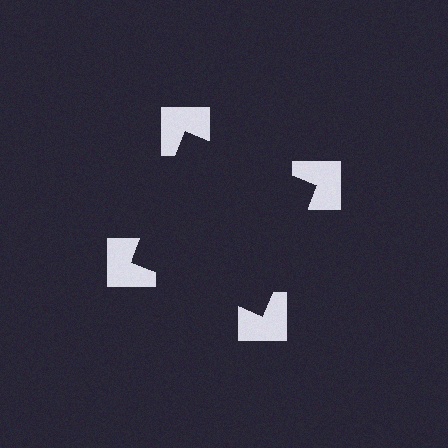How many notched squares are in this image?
There are 4 — one at each vertex of the illusory square.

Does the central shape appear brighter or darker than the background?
It typically appears slightly darker than the background, even though no actual brightness change is drawn.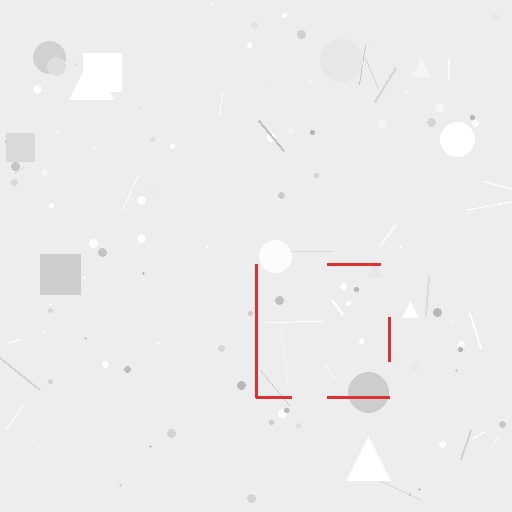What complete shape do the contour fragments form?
The contour fragments form a square.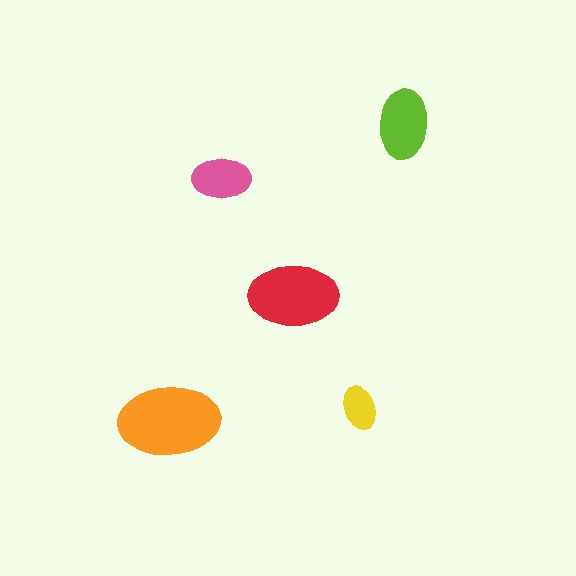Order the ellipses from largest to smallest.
the orange one, the red one, the lime one, the pink one, the yellow one.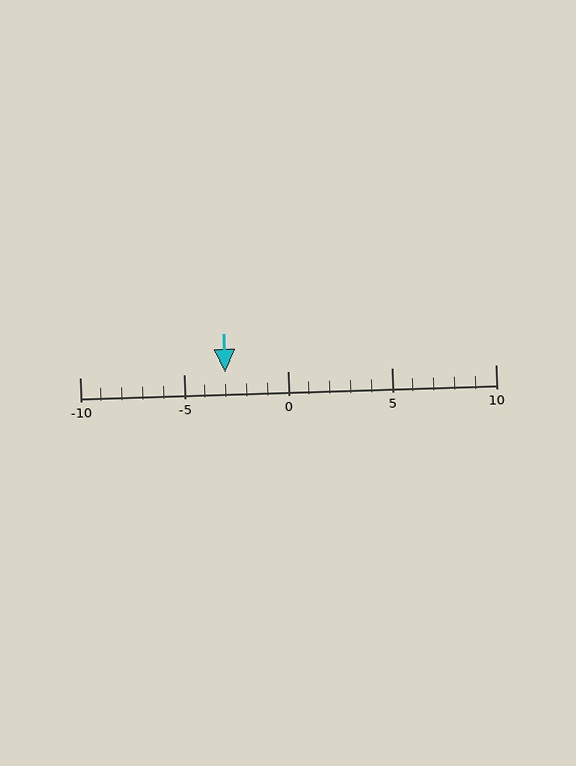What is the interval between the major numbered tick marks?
The major tick marks are spaced 5 units apart.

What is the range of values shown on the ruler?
The ruler shows values from -10 to 10.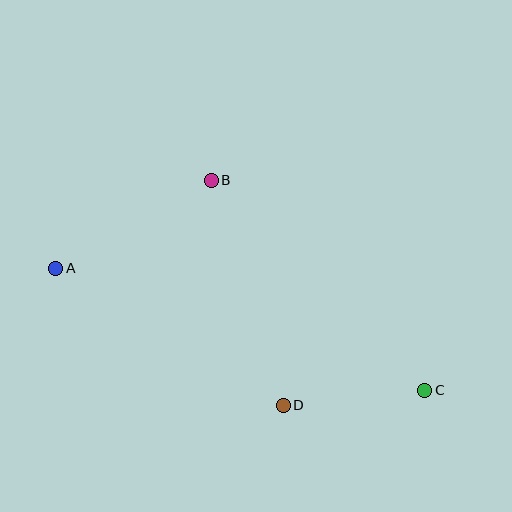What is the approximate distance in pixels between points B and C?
The distance between B and C is approximately 299 pixels.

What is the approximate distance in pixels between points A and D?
The distance between A and D is approximately 265 pixels.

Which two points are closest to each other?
Points C and D are closest to each other.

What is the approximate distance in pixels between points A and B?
The distance between A and B is approximately 179 pixels.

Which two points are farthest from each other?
Points A and C are farthest from each other.